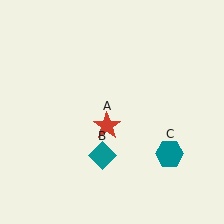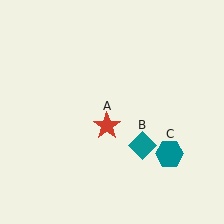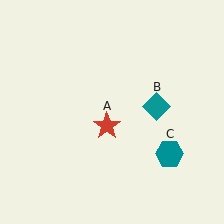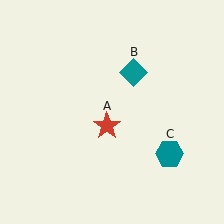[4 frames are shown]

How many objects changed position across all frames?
1 object changed position: teal diamond (object B).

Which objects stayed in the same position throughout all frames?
Red star (object A) and teal hexagon (object C) remained stationary.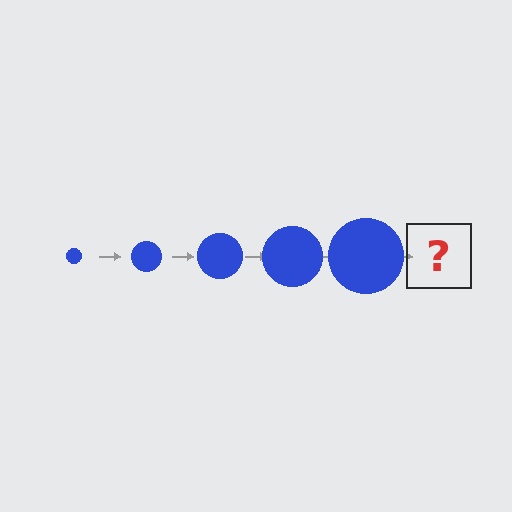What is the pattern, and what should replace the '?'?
The pattern is that the circle gets progressively larger each step. The '?' should be a blue circle, larger than the previous one.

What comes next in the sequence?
The next element should be a blue circle, larger than the previous one.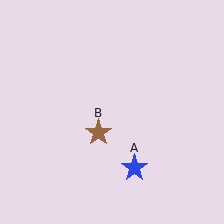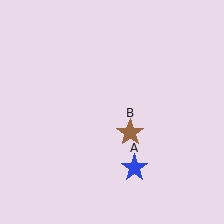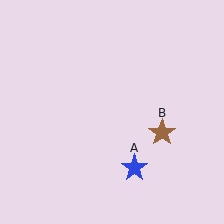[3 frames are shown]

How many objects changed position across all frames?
1 object changed position: brown star (object B).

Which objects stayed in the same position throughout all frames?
Blue star (object A) remained stationary.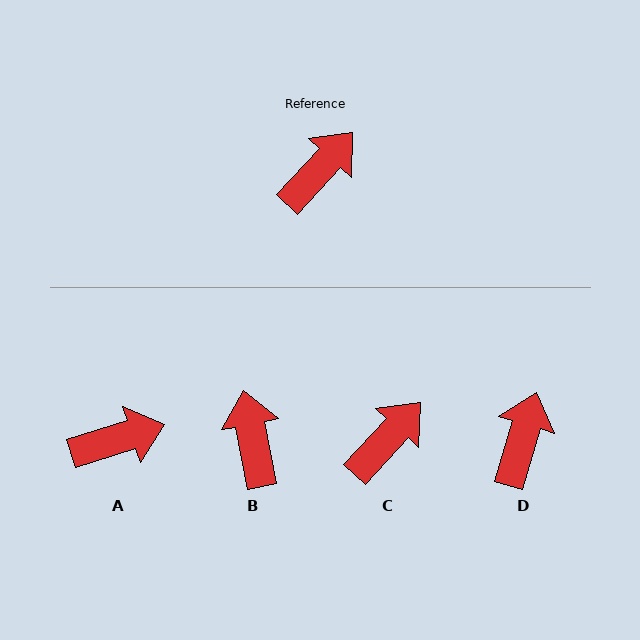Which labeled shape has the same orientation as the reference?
C.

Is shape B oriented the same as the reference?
No, it is off by about 53 degrees.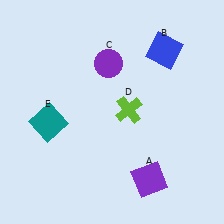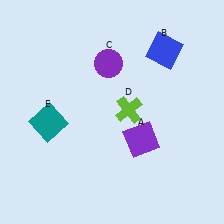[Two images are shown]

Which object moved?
The purple square (A) moved up.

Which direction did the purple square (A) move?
The purple square (A) moved up.